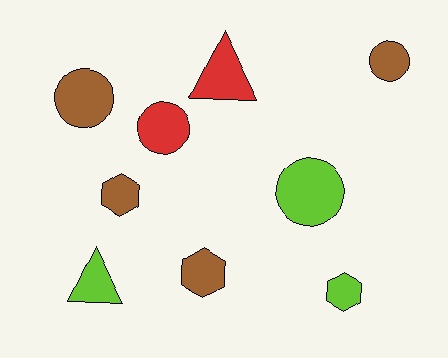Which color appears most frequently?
Brown, with 4 objects.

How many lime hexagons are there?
There is 1 lime hexagon.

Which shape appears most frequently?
Circle, with 4 objects.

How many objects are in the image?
There are 9 objects.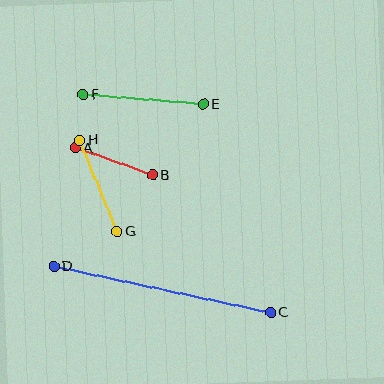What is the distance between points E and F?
The distance is approximately 120 pixels.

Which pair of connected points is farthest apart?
Points C and D are farthest apart.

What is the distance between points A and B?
The distance is approximately 82 pixels.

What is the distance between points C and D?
The distance is approximately 222 pixels.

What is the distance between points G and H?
The distance is approximately 99 pixels.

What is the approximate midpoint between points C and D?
The midpoint is at approximately (162, 289) pixels.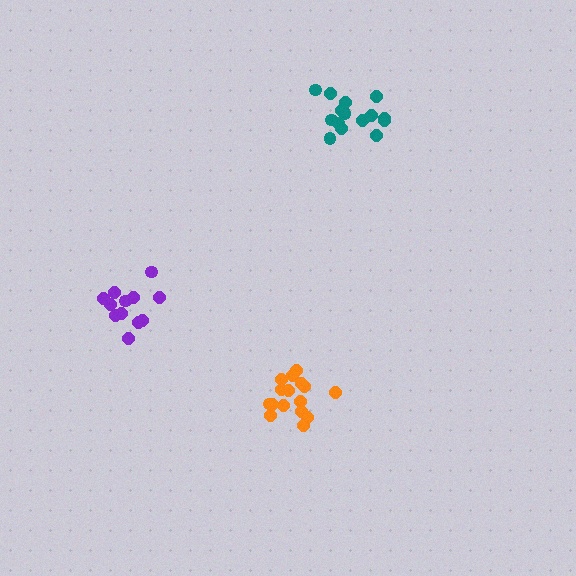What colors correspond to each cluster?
The clusters are colored: orange, purple, teal.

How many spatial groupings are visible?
There are 3 spatial groupings.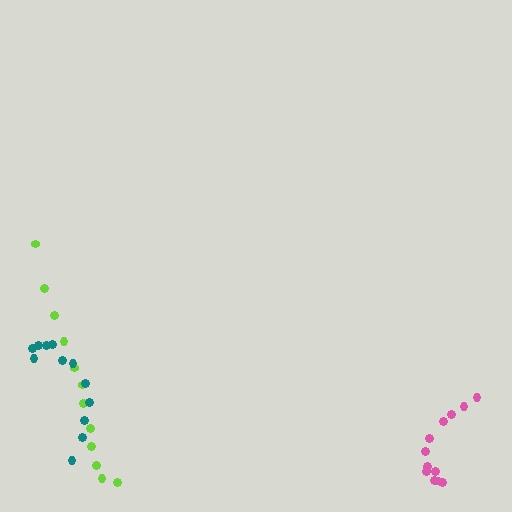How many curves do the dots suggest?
There are 3 distinct paths.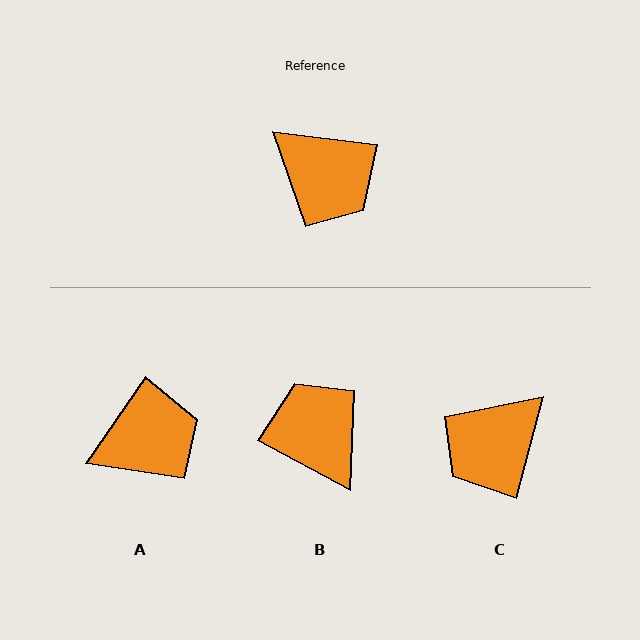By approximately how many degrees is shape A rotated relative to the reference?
Approximately 62 degrees counter-clockwise.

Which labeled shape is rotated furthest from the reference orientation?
B, about 159 degrees away.